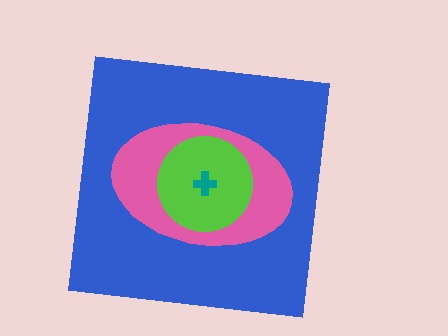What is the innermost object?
The teal cross.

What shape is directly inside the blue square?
The pink ellipse.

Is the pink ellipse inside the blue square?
Yes.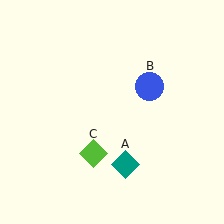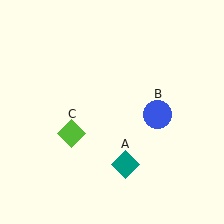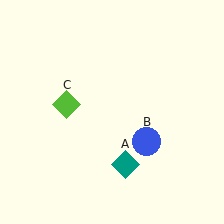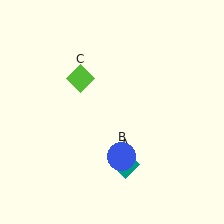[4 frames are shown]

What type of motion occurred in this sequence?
The blue circle (object B), lime diamond (object C) rotated clockwise around the center of the scene.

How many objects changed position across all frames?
2 objects changed position: blue circle (object B), lime diamond (object C).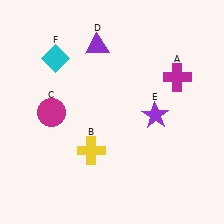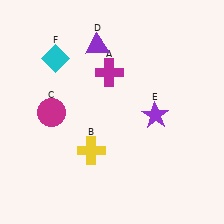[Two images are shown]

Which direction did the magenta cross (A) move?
The magenta cross (A) moved left.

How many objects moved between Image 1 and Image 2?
1 object moved between the two images.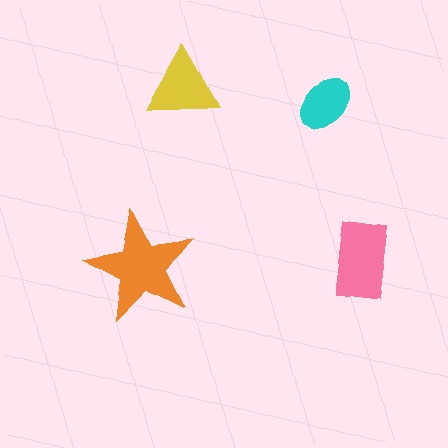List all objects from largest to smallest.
The orange star, the pink rectangle, the yellow triangle, the cyan ellipse.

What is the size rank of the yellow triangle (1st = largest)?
3rd.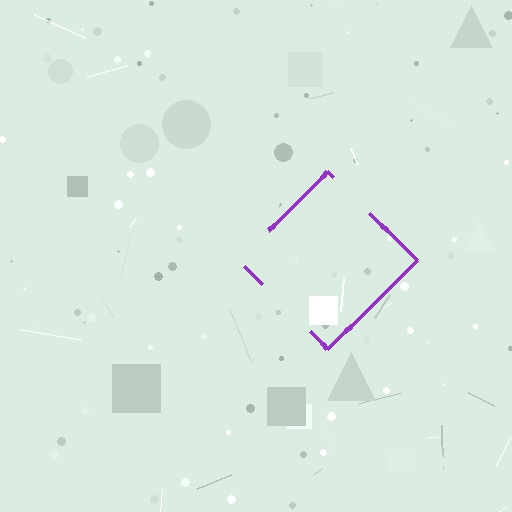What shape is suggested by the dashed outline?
The dashed outline suggests a diamond.